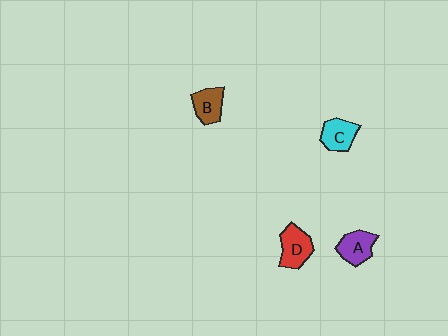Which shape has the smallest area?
Shape B (brown).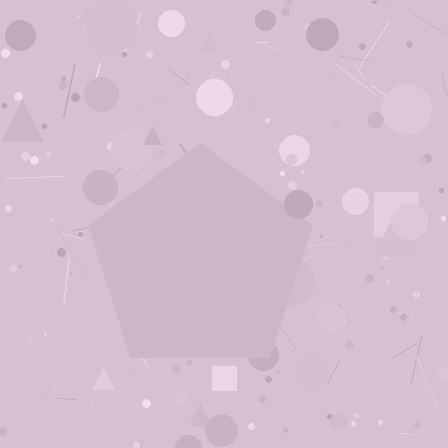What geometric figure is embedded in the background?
A pentagon is embedded in the background.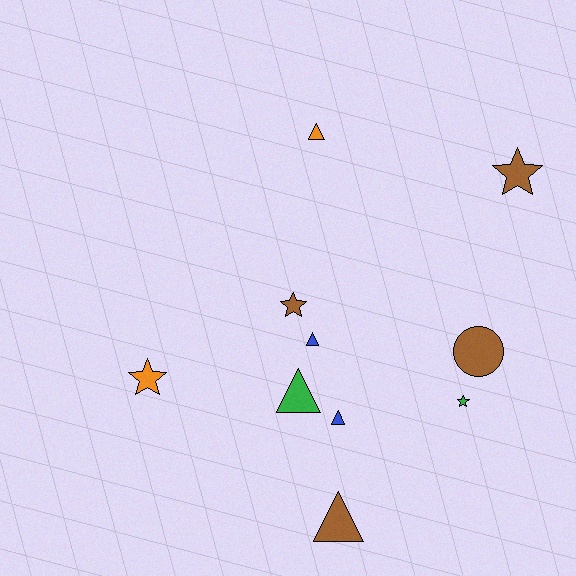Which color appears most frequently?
Brown, with 4 objects.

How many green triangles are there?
There is 1 green triangle.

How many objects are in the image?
There are 10 objects.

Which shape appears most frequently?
Triangle, with 5 objects.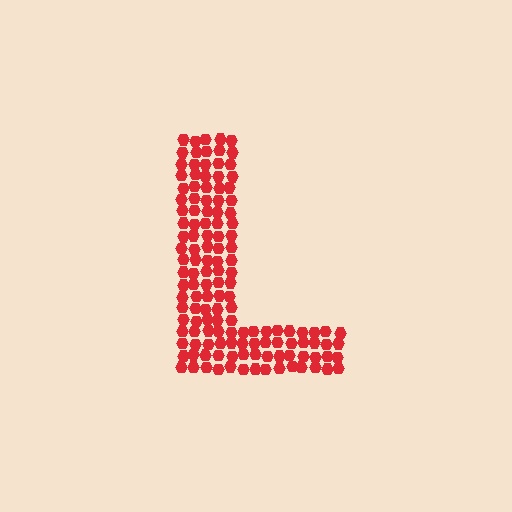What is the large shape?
The large shape is the letter L.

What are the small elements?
The small elements are hexagons.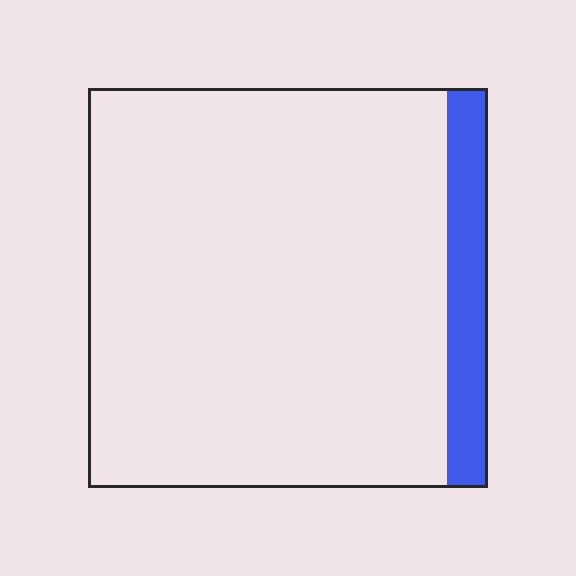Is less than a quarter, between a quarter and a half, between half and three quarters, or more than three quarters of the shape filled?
Less than a quarter.